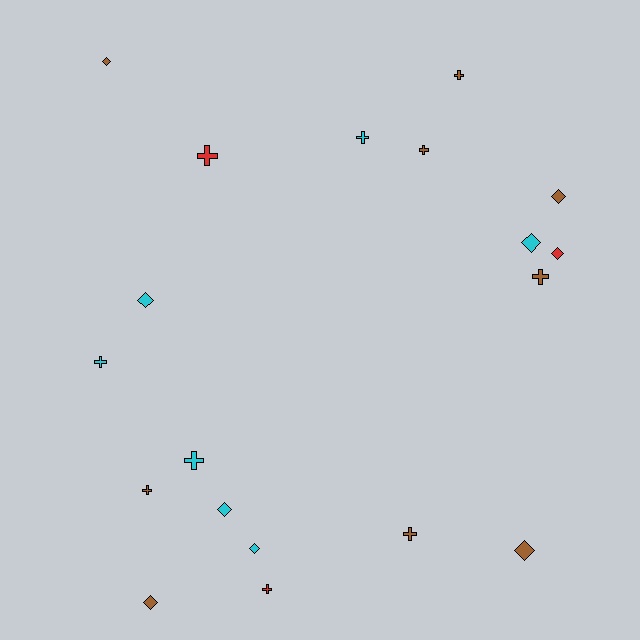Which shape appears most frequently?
Cross, with 10 objects.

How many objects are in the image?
There are 19 objects.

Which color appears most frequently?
Brown, with 9 objects.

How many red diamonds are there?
There is 1 red diamond.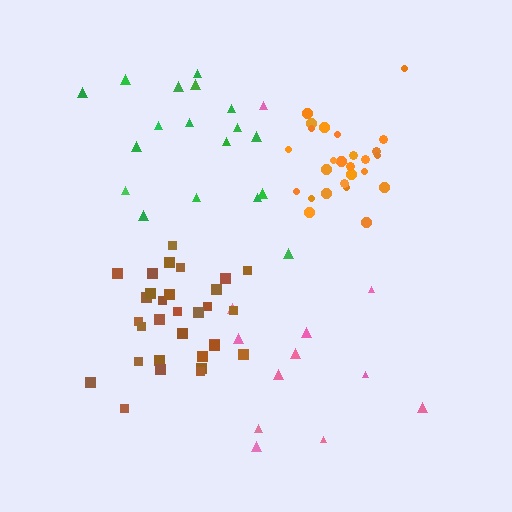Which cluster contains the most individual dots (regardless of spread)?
Brown (31).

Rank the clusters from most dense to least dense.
orange, brown, green, pink.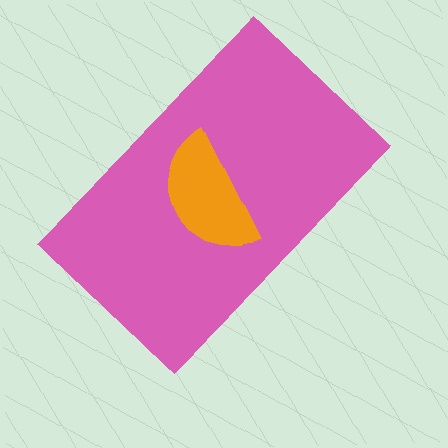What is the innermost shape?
The orange semicircle.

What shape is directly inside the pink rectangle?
The orange semicircle.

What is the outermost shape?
The pink rectangle.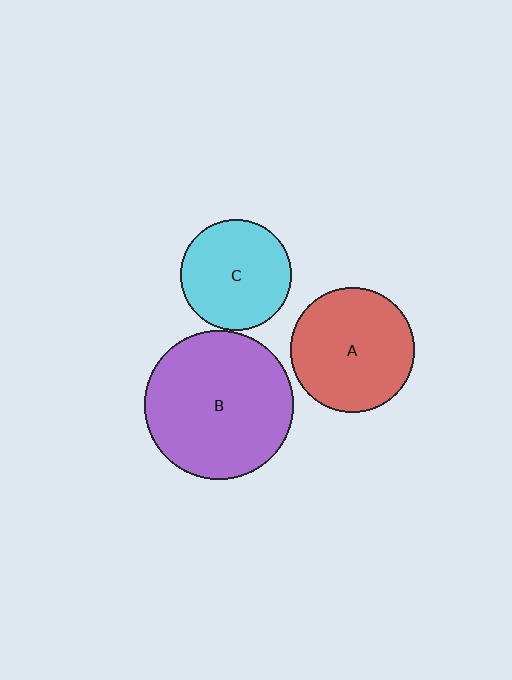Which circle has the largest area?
Circle B (purple).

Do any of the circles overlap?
No, none of the circles overlap.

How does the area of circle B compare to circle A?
Approximately 1.4 times.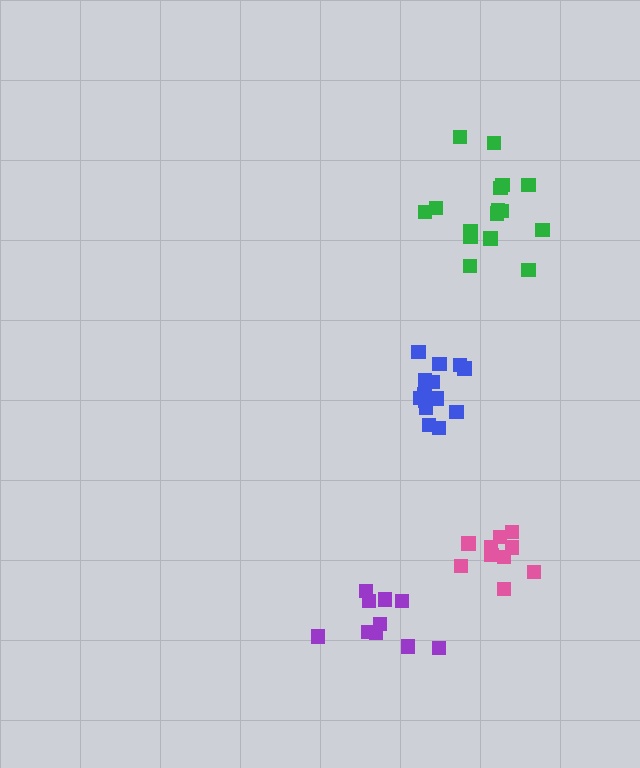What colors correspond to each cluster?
The clusters are colored: blue, green, pink, purple.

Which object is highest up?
The green cluster is topmost.